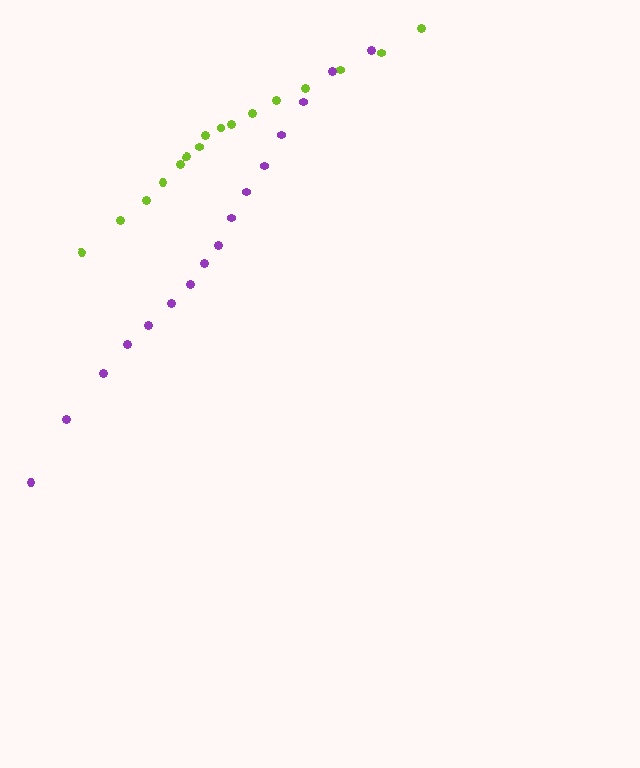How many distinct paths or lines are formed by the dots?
There are 2 distinct paths.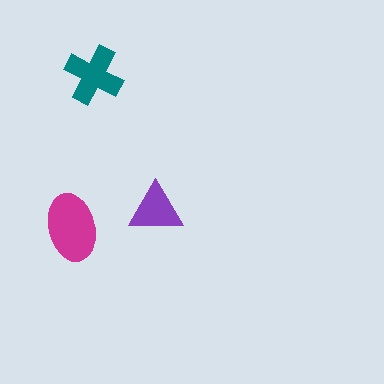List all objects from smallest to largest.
The purple triangle, the teal cross, the magenta ellipse.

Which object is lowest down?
The magenta ellipse is bottommost.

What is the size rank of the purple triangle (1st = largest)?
3rd.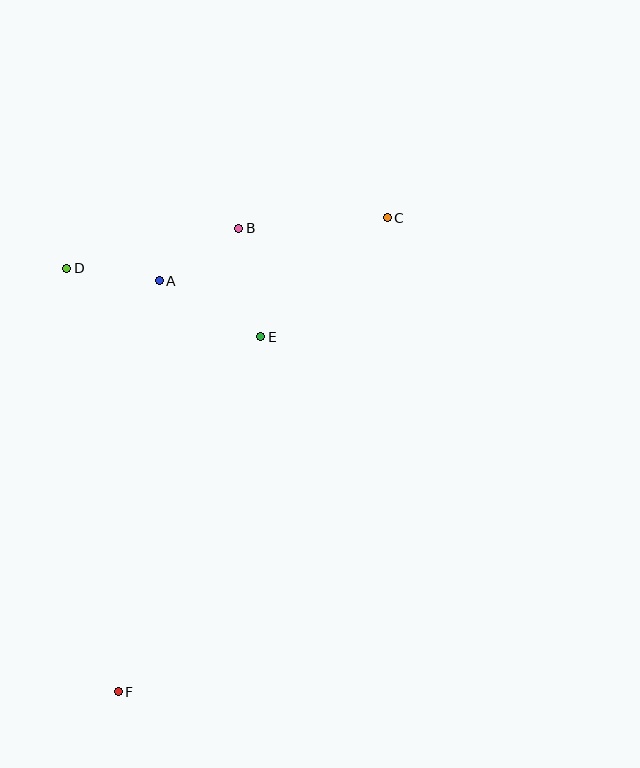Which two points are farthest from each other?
Points C and F are farthest from each other.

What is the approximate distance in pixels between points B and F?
The distance between B and F is approximately 479 pixels.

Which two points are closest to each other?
Points A and D are closest to each other.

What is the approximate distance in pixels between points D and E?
The distance between D and E is approximately 206 pixels.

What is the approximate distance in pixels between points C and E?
The distance between C and E is approximately 173 pixels.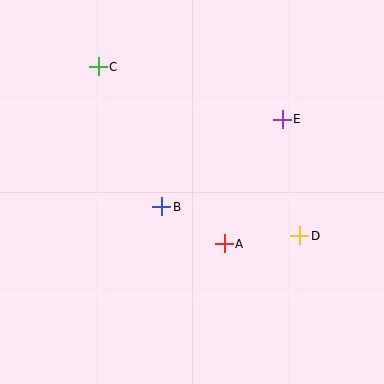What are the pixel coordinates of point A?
Point A is at (224, 244).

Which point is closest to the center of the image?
Point B at (162, 207) is closest to the center.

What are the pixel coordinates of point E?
Point E is at (282, 119).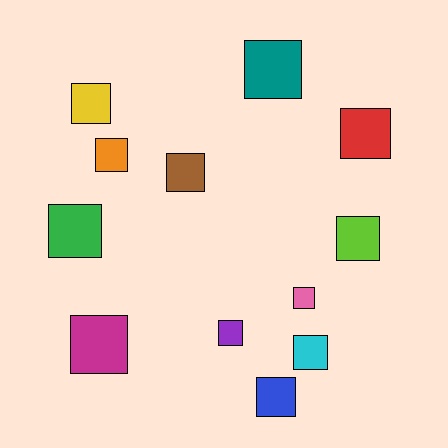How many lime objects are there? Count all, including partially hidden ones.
There is 1 lime object.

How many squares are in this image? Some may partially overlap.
There are 12 squares.